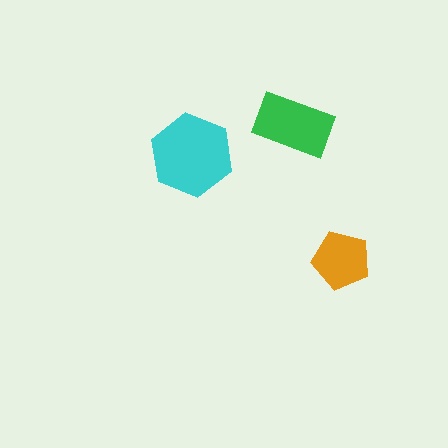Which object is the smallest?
The orange pentagon.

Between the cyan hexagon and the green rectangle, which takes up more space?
The cyan hexagon.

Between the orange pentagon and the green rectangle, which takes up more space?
The green rectangle.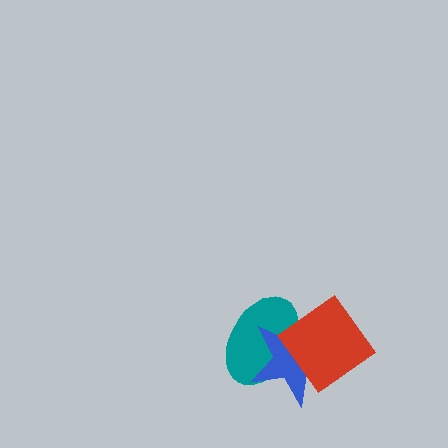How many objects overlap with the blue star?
2 objects overlap with the blue star.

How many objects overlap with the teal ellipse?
2 objects overlap with the teal ellipse.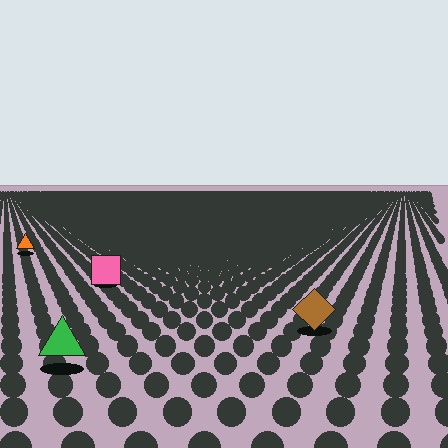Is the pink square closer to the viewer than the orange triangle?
Yes. The pink square is closer — you can tell from the texture gradient: the ground texture is coarser near it.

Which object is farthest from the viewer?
The orange triangle is farthest from the viewer. It appears smaller and the ground texture around it is denser.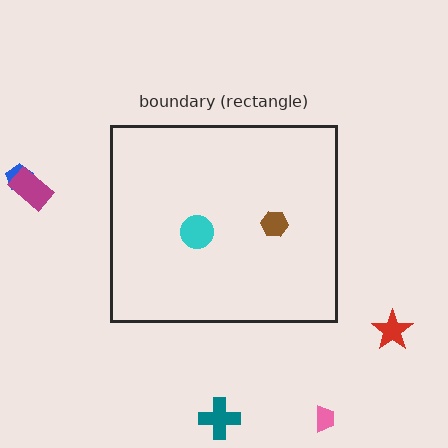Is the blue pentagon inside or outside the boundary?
Outside.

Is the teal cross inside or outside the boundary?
Outside.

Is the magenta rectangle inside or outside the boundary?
Outside.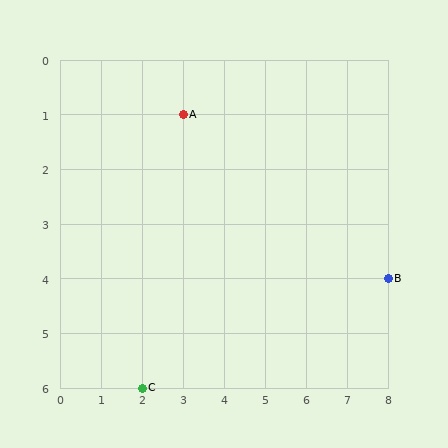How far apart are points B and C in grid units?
Points B and C are 6 columns and 2 rows apart (about 6.3 grid units diagonally).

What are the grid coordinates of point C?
Point C is at grid coordinates (2, 6).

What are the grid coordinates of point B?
Point B is at grid coordinates (8, 4).